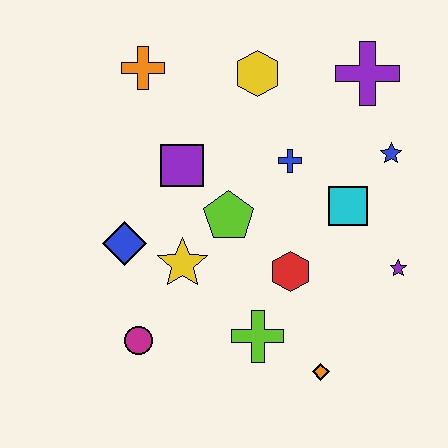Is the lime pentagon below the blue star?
Yes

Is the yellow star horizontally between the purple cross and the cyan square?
No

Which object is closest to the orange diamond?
The lime cross is closest to the orange diamond.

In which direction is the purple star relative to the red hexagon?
The purple star is to the right of the red hexagon.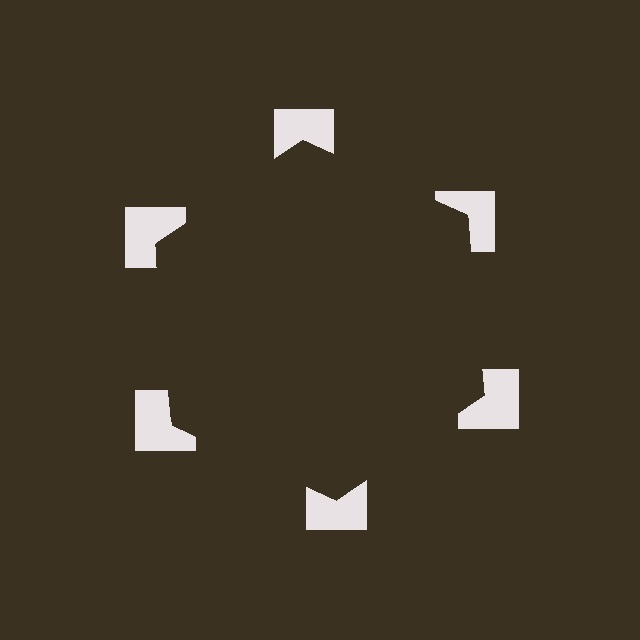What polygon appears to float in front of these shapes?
An illusory hexagon — its edges are inferred from the aligned wedge cuts in the notched squares, not physically drawn.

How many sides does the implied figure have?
6 sides.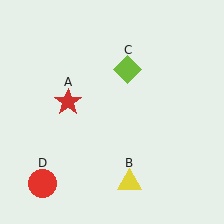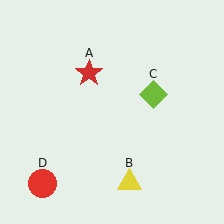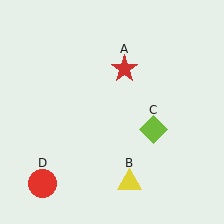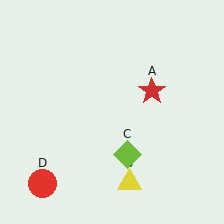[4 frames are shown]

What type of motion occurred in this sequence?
The red star (object A), lime diamond (object C) rotated clockwise around the center of the scene.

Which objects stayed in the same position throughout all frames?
Yellow triangle (object B) and red circle (object D) remained stationary.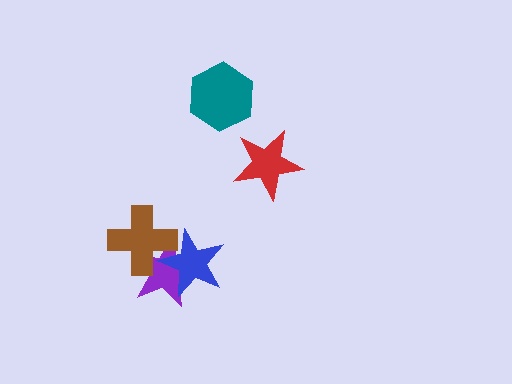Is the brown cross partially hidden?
No, no other shape covers it.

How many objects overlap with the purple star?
2 objects overlap with the purple star.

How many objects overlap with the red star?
0 objects overlap with the red star.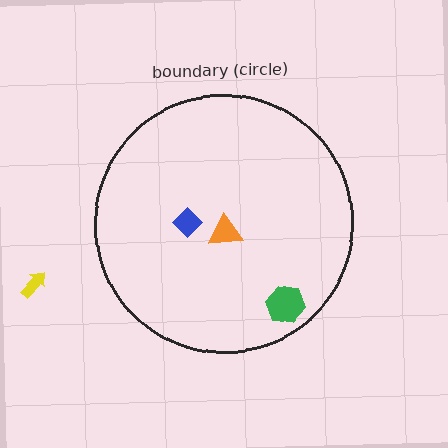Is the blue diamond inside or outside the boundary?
Inside.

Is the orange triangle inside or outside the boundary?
Inside.